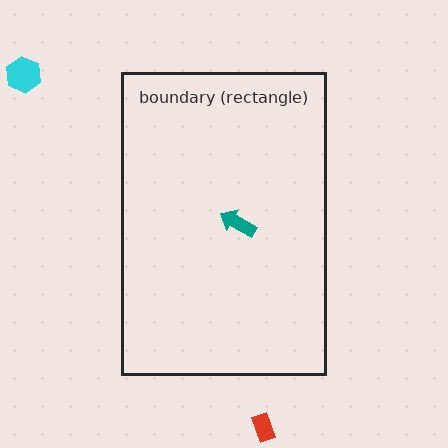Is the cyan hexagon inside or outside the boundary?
Outside.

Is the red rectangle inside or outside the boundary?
Outside.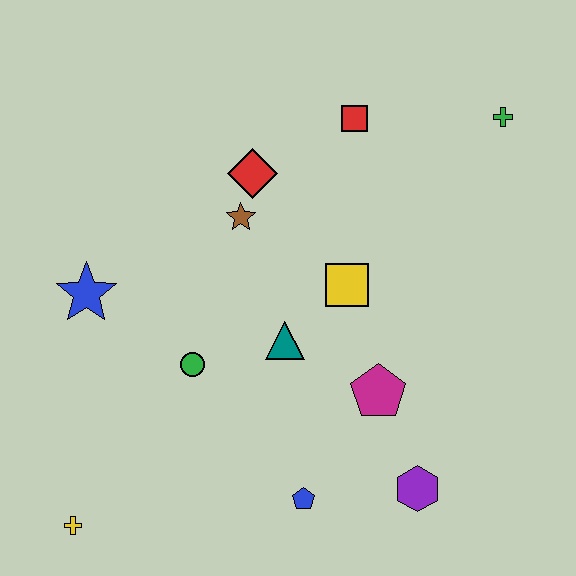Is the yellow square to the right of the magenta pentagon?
No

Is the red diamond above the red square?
No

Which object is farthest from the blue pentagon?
The green cross is farthest from the blue pentagon.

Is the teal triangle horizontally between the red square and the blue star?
Yes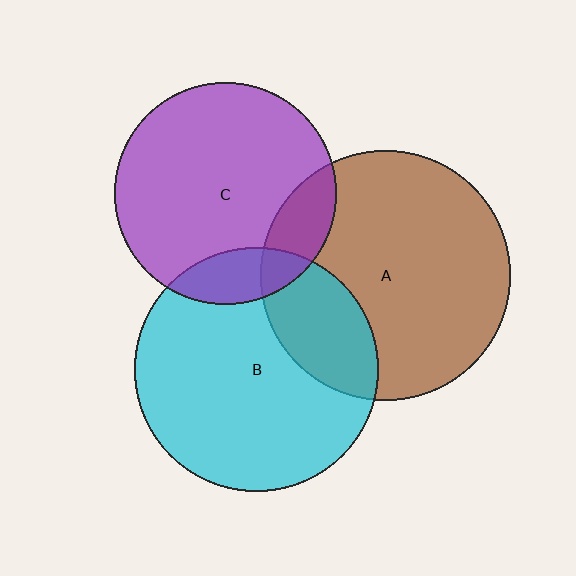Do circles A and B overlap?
Yes.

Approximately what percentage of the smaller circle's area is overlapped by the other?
Approximately 25%.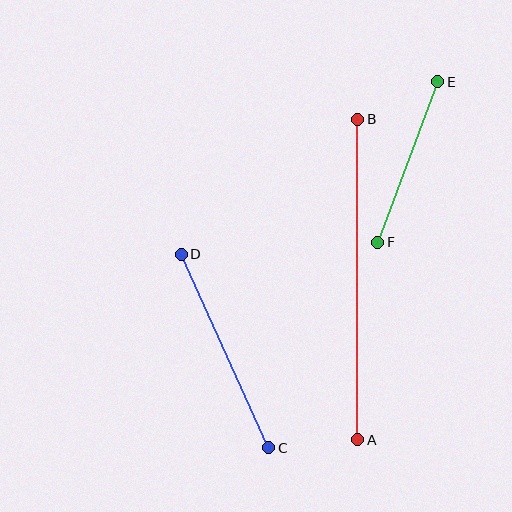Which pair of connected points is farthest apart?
Points A and B are farthest apart.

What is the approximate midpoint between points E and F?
The midpoint is at approximately (408, 162) pixels.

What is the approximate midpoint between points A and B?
The midpoint is at approximately (358, 280) pixels.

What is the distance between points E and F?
The distance is approximately 171 pixels.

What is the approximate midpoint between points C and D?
The midpoint is at approximately (225, 351) pixels.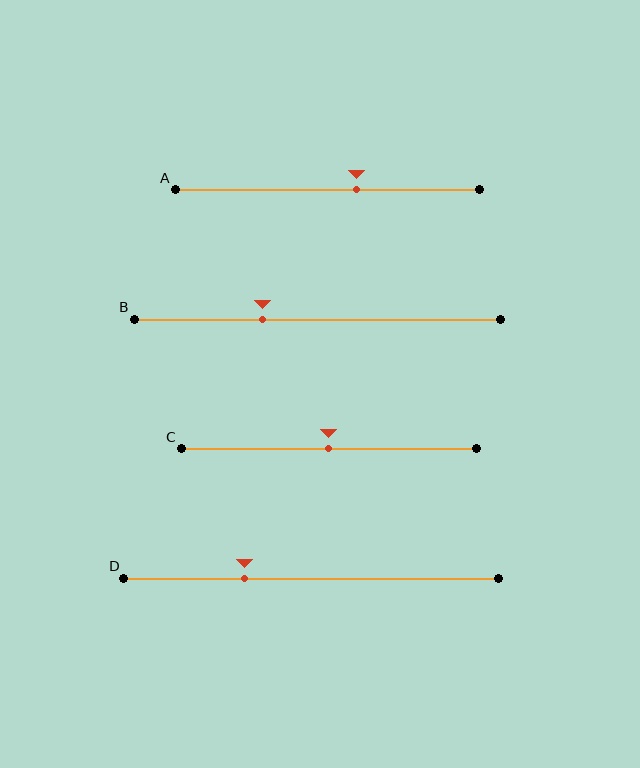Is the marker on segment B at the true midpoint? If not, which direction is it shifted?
No, the marker on segment B is shifted to the left by about 15% of the segment length.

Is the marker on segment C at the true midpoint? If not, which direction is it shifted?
Yes, the marker on segment C is at the true midpoint.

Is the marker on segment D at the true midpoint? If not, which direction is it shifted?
No, the marker on segment D is shifted to the left by about 18% of the segment length.